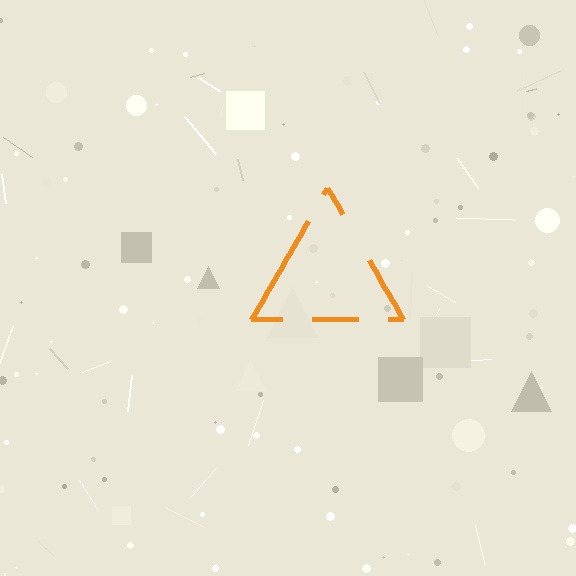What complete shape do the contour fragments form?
The contour fragments form a triangle.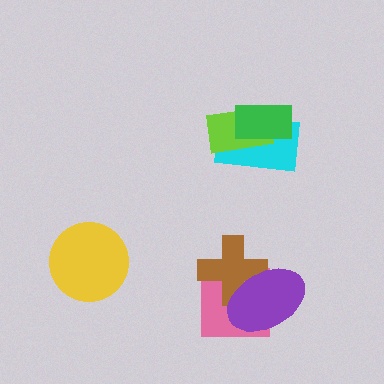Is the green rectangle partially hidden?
No, no other shape covers it.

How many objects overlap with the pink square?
2 objects overlap with the pink square.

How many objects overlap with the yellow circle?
0 objects overlap with the yellow circle.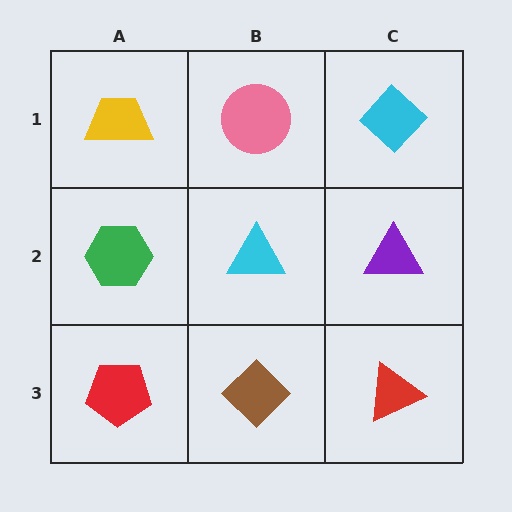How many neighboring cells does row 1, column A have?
2.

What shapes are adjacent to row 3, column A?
A green hexagon (row 2, column A), a brown diamond (row 3, column B).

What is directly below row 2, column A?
A red pentagon.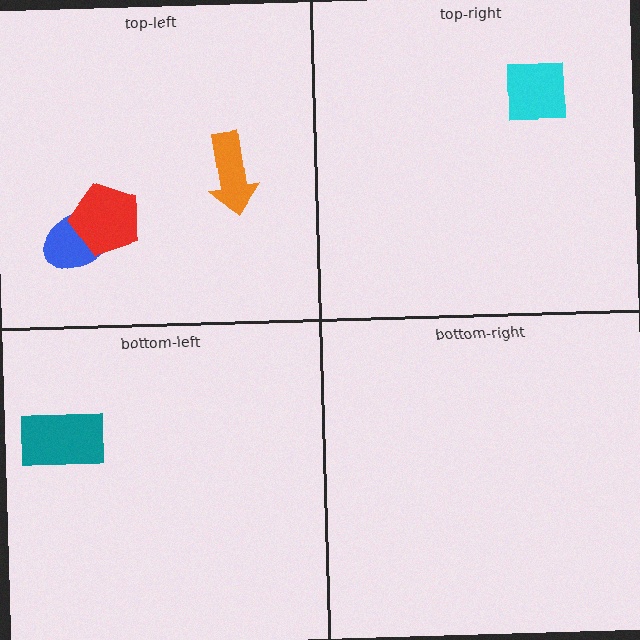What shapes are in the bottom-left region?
The teal rectangle.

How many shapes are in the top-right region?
1.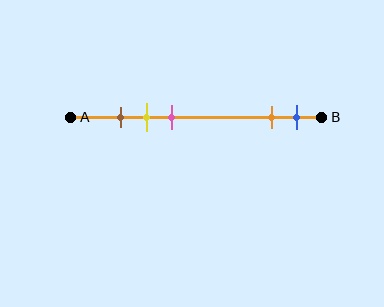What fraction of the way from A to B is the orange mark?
The orange mark is approximately 80% (0.8) of the way from A to B.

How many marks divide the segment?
There are 5 marks dividing the segment.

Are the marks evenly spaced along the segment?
No, the marks are not evenly spaced.